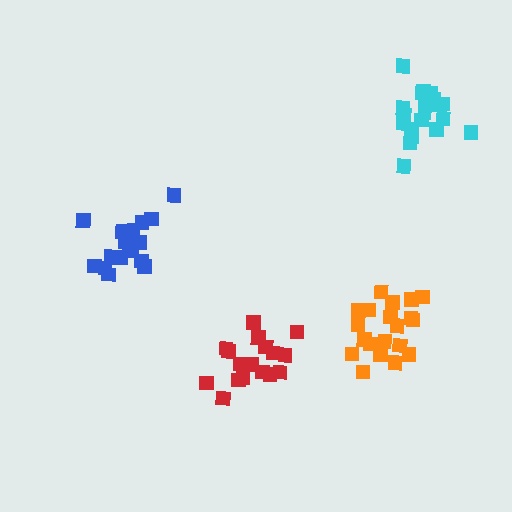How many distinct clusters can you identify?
There are 4 distinct clusters.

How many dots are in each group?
Group 1: 17 dots, Group 2: 20 dots, Group 3: 18 dots, Group 4: 20 dots (75 total).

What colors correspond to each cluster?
The clusters are colored: red, orange, blue, cyan.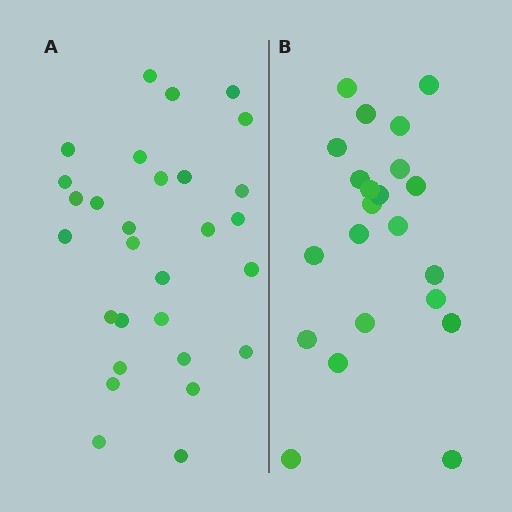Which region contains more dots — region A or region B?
Region A (the left region) has more dots.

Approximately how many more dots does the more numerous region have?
Region A has roughly 8 or so more dots than region B.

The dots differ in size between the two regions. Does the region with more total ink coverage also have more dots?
No. Region B has more total ink coverage because its dots are larger, but region A actually contains more individual dots. Total area can be misleading — the number of items is what matters here.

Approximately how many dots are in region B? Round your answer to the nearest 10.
About 20 dots. (The exact count is 22, which rounds to 20.)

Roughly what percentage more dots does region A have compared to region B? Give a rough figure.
About 30% more.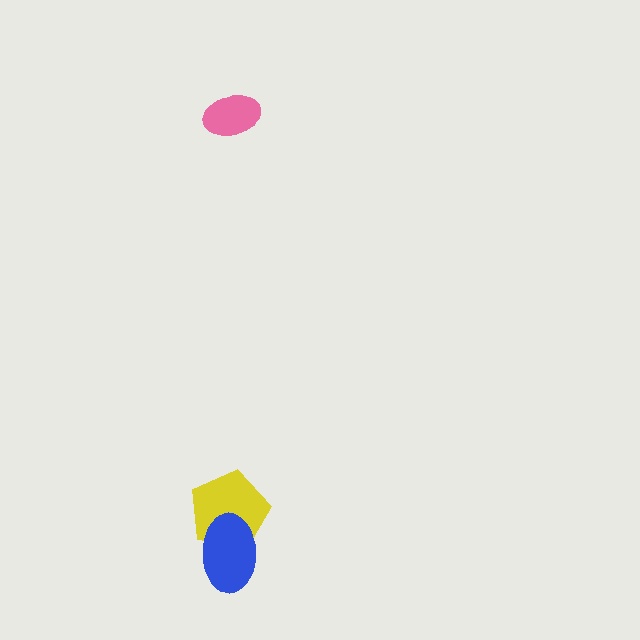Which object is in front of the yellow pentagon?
The blue ellipse is in front of the yellow pentagon.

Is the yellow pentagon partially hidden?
Yes, it is partially covered by another shape.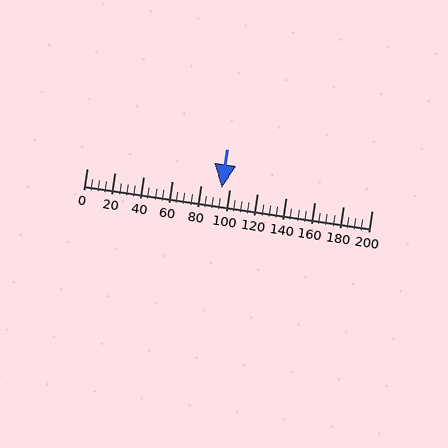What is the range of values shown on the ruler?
The ruler shows values from 0 to 200.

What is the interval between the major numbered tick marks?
The major tick marks are spaced 20 units apart.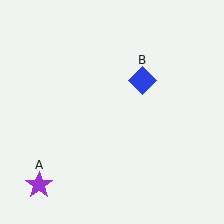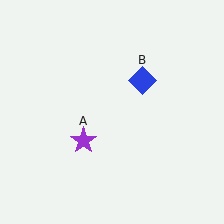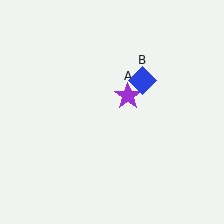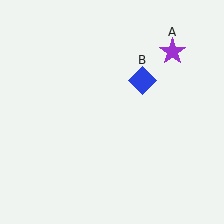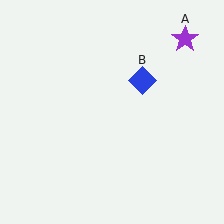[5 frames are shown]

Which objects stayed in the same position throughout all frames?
Blue diamond (object B) remained stationary.